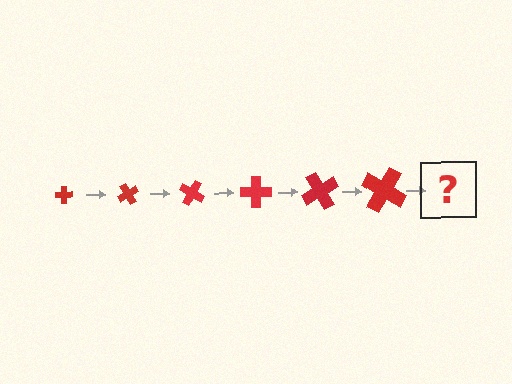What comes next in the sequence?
The next element should be a cross, larger than the previous one and rotated 360 degrees from the start.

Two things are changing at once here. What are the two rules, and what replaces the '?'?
The two rules are that the cross grows larger each step and it rotates 60 degrees each step. The '?' should be a cross, larger than the previous one and rotated 360 degrees from the start.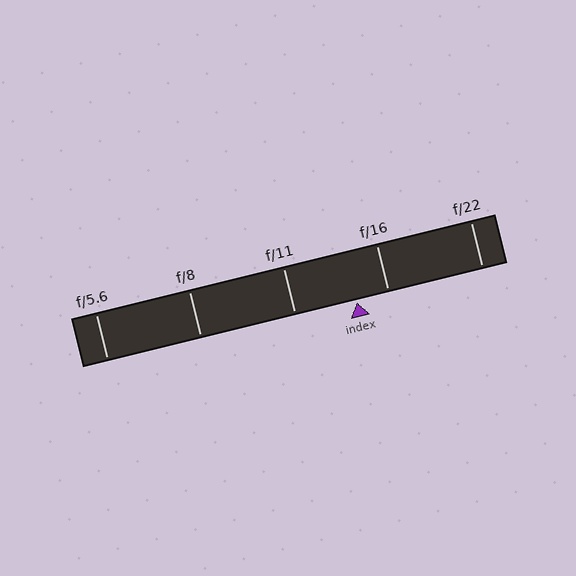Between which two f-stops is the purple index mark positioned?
The index mark is between f/11 and f/16.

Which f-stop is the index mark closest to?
The index mark is closest to f/16.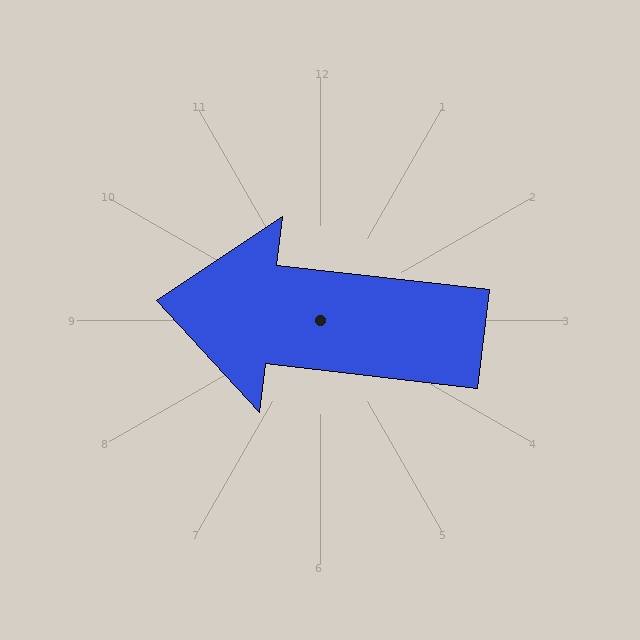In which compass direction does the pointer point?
West.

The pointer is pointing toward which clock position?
Roughly 9 o'clock.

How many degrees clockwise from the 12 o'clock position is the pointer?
Approximately 277 degrees.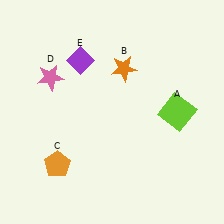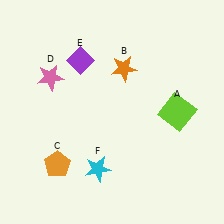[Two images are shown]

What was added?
A cyan star (F) was added in Image 2.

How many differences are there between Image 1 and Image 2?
There is 1 difference between the two images.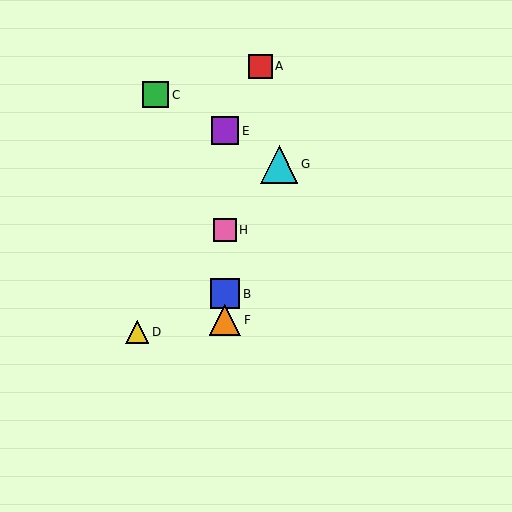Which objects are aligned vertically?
Objects B, E, F, H are aligned vertically.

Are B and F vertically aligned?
Yes, both are at x≈225.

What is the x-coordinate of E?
Object E is at x≈225.